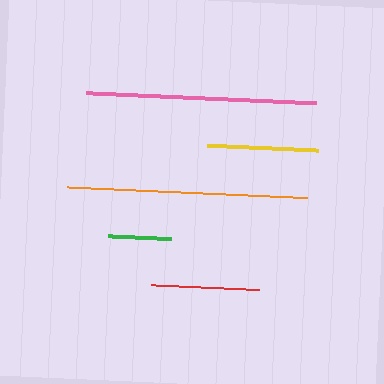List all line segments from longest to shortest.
From longest to shortest: orange, pink, yellow, red, green.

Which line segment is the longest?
The orange line is the longest at approximately 239 pixels.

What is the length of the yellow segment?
The yellow segment is approximately 111 pixels long.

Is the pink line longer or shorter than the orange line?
The orange line is longer than the pink line.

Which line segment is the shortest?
The green line is the shortest at approximately 64 pixels.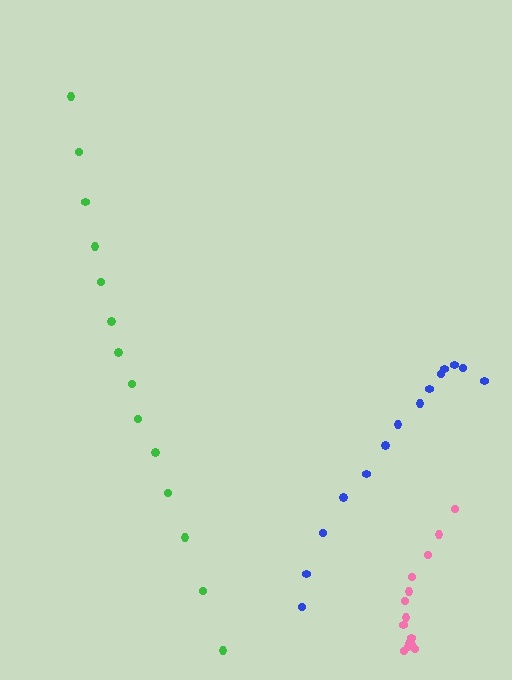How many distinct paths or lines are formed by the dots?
There are 3 distinct paths.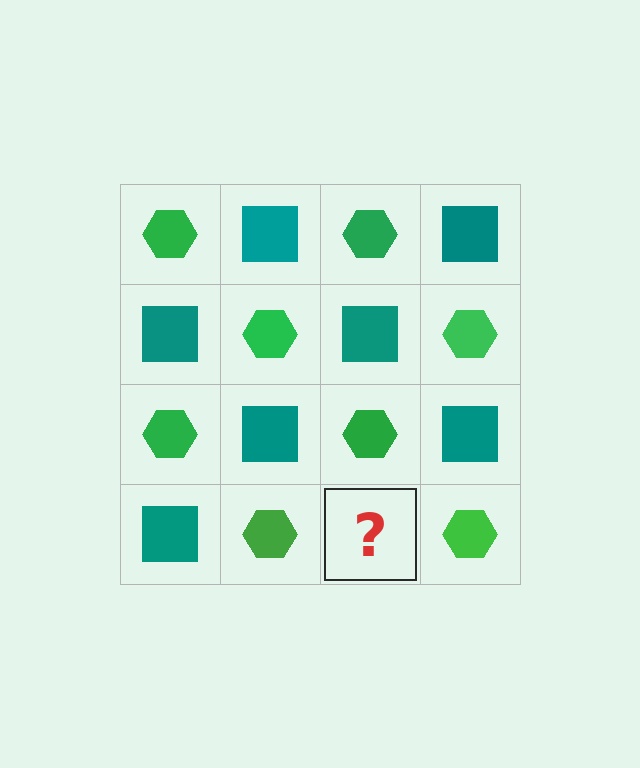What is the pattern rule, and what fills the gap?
The rule is that it alternates green hexagon and teal square in a checkerboard pattern. The gap should be filled with a teal square.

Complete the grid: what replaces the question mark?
The question mark should be replaced with a teal square.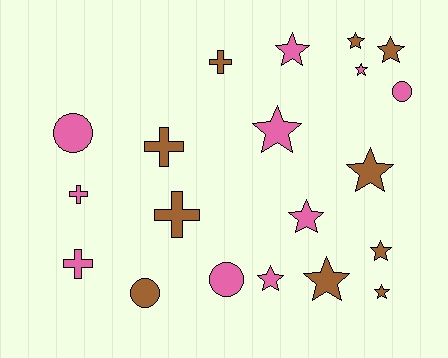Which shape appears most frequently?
Star, with 11 objects.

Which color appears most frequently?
Pink, with 10 objects.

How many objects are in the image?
There are 20 objects.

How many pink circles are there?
There are 3 pink circles.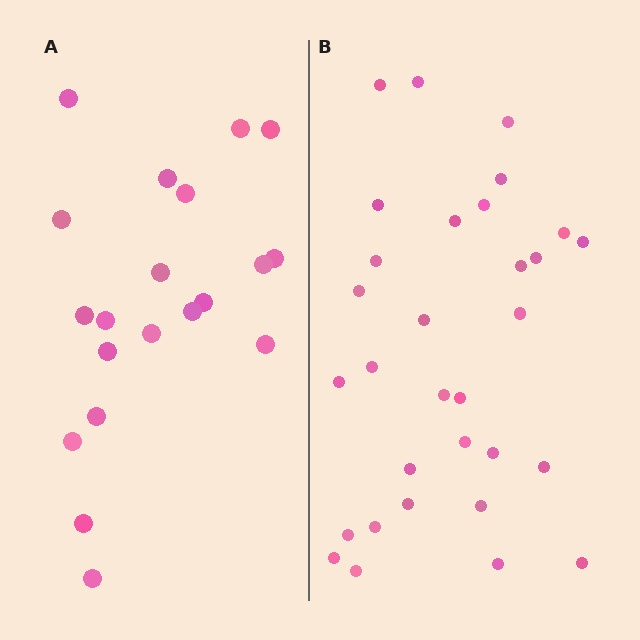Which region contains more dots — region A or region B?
Region B (the right region) has more dots.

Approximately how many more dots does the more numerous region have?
Region B has roughly 12 or so more dots than region A.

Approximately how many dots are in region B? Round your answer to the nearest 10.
About 30 dots. (The exact count is 31, which rounds to 30.)